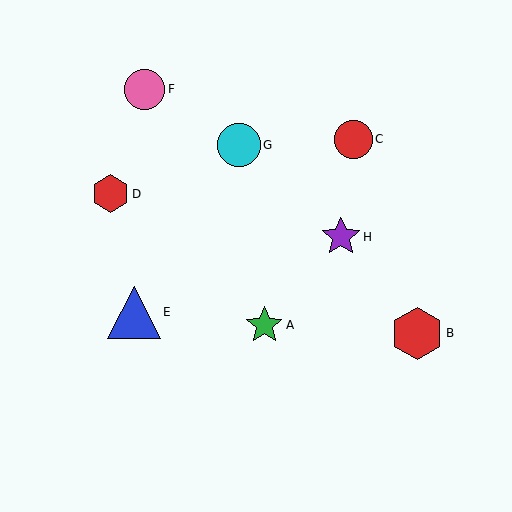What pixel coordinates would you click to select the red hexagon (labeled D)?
Click at (111, 194) to select the red hexagon D.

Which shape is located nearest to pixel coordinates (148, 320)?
The blue triangle (labeled E) at (134, 312) is nearest to that location.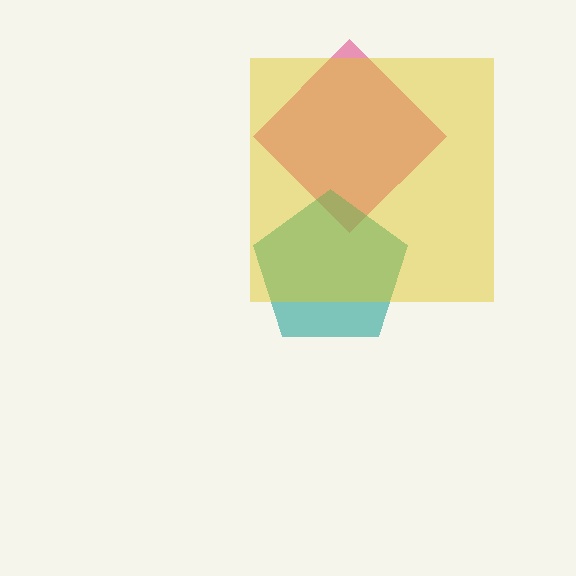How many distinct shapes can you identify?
There are 3 distinct shapes: a pink diamond, a teal pentagon, a yellow square.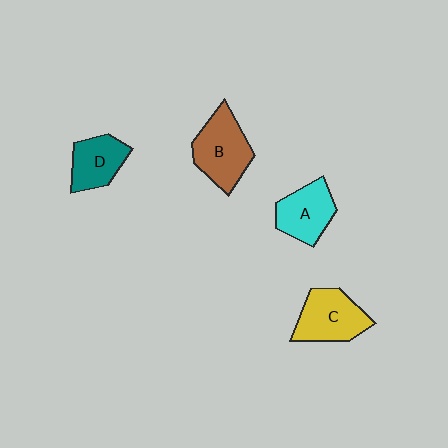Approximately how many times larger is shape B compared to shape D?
Approximately 1.4 times.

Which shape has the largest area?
Shape B (brown).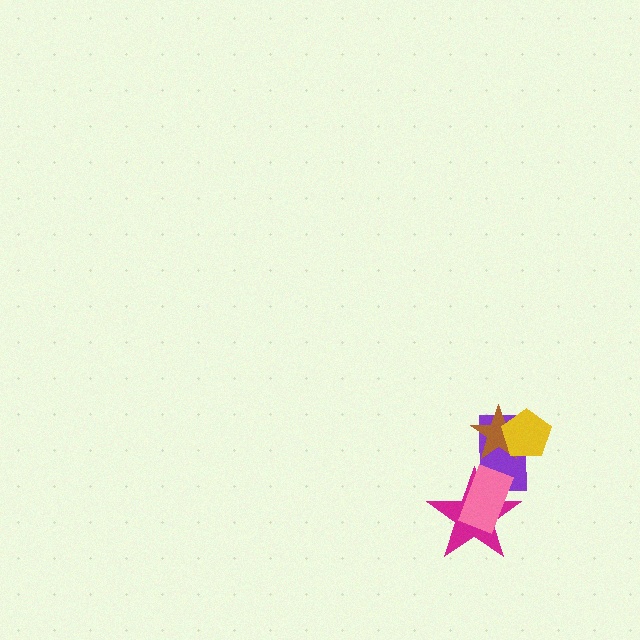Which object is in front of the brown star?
The yellow pentagon is in front of the brown star.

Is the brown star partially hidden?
Yes, it is partially covered by another shape.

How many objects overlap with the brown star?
2 objects overlap with the brown star.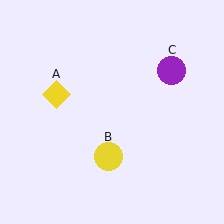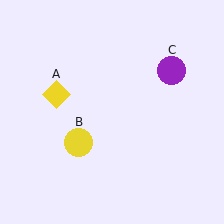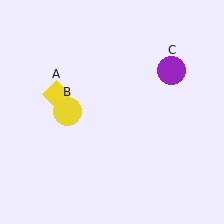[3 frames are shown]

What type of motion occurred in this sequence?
The yellow circle (object B) rotated clockwise around the center of the scene.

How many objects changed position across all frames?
1 object changed position: yellow circle (object B).